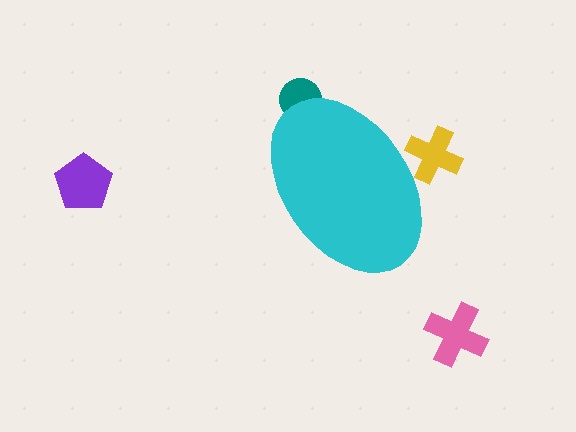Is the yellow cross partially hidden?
Yes, the yellow cross is partially hidden behind the cyan ellipse.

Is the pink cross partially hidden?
No, the pink cross is fully visible.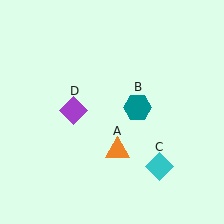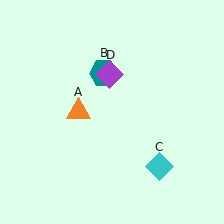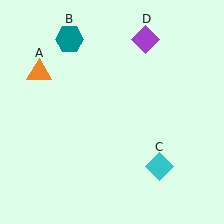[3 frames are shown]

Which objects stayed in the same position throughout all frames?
Cyan diamond (object C) remained stationary.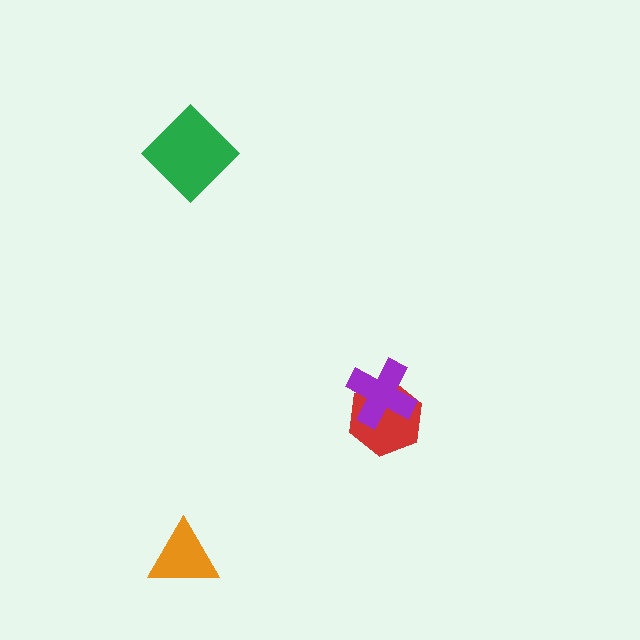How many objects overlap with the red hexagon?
1 object overlaps with the red hexagon.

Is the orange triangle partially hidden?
No, no other shape covers it.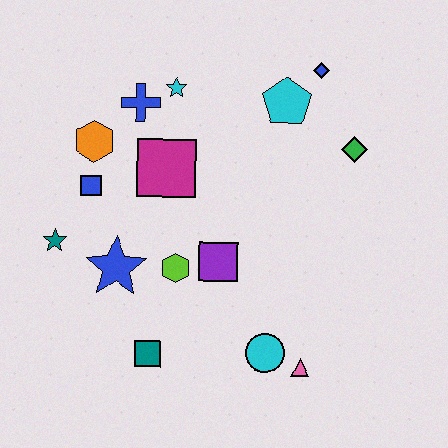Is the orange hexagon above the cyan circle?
Yes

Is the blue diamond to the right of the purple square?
Yes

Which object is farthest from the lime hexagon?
The blue diamond is farthest from the lime hexagon.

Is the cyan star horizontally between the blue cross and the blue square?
No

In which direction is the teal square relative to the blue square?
The teal square is below the blue square.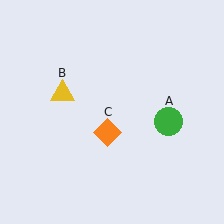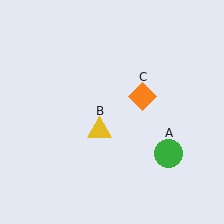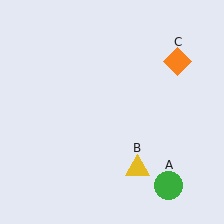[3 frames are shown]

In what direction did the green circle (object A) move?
The green circle (object A) moved down.